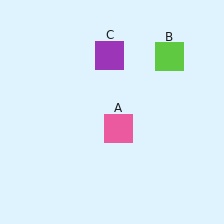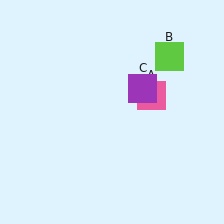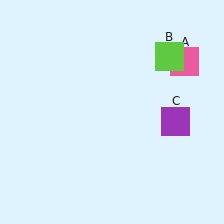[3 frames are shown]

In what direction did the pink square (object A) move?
The pink square (object A) moved up and to the right.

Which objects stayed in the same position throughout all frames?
Lime square (object B) remained stationary.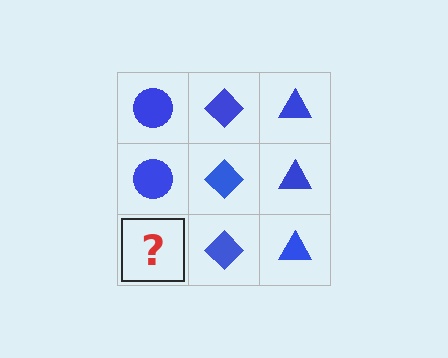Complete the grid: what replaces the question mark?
The question mark should be replaced with a blue circle.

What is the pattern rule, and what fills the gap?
The rule is that each column has a consistent shape. The gap should be filled with a blue circle.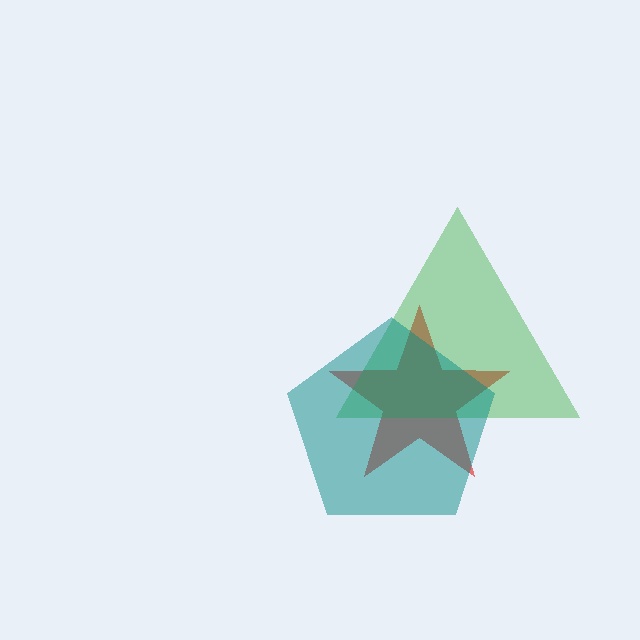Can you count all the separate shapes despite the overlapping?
Yes, there are 3 separate shapes.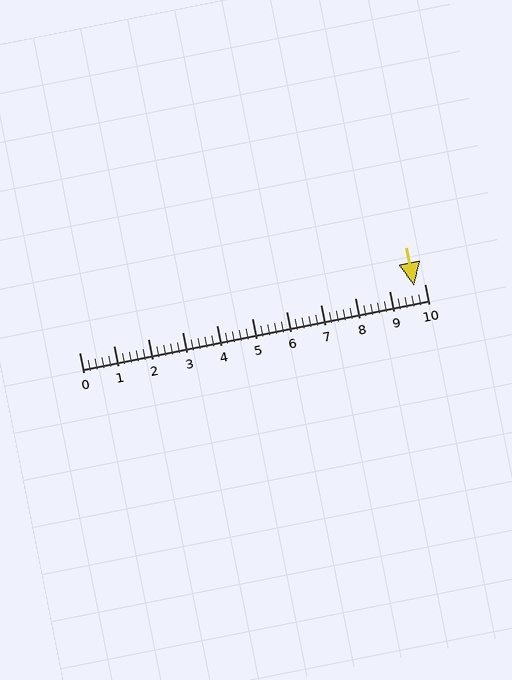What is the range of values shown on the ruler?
The ruler shows values from 0 to 10.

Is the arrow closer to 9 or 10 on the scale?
The arrow is closer to 10.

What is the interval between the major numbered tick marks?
The major tick marks are spaced 1 units apart.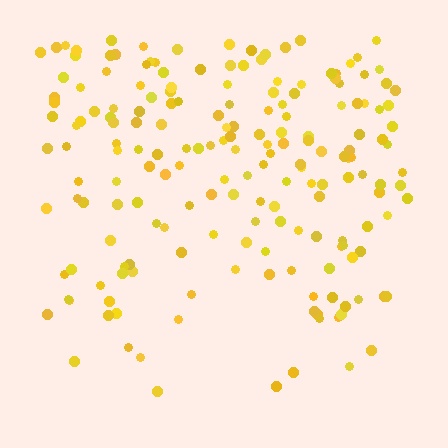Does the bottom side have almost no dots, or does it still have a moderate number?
Still a moderate number, just noticeably fewer than the top.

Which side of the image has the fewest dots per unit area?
The bottom.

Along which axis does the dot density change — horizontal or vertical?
Vertical.